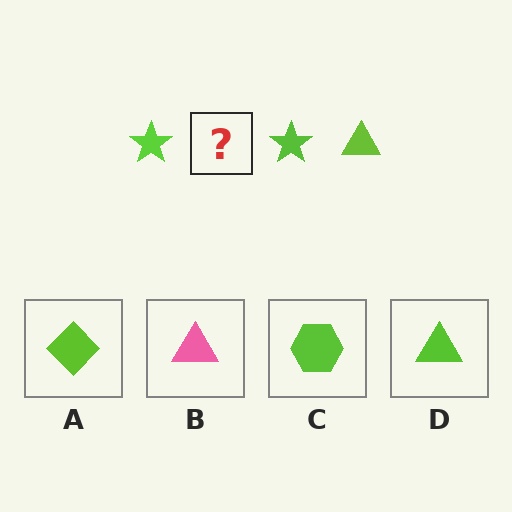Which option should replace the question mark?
Option D.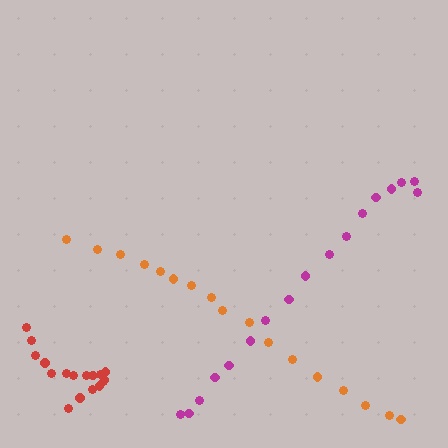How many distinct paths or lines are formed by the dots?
There are 3 distinct paths.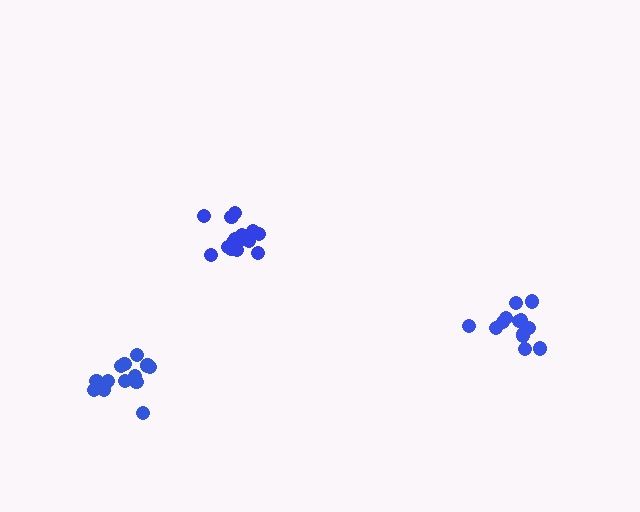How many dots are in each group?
Group 1: 16 dots, Group 2: 13 dots, Group 3: 13 dots (42 total).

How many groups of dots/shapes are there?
There are 3 groups.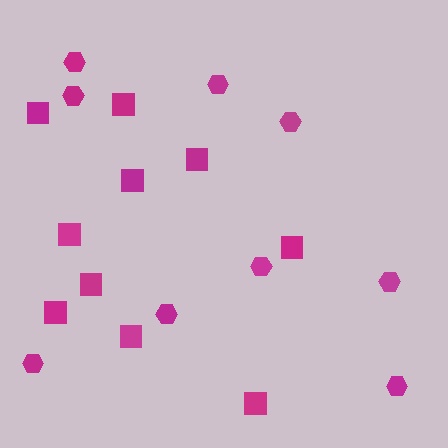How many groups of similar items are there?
There are 2 groups: one group of hexagons (9) and one group of squares (10).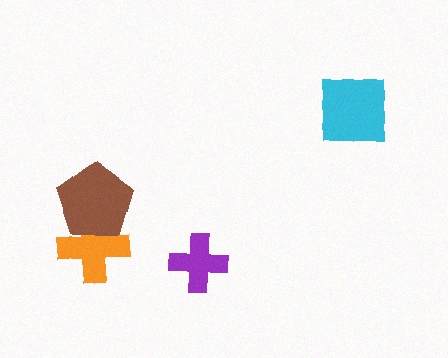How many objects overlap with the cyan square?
0 objects overlap with the cyan square.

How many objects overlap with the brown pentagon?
1 object overlaps with the brown pentagon.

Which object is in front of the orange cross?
The brown pentagon is in front of the orange cross.